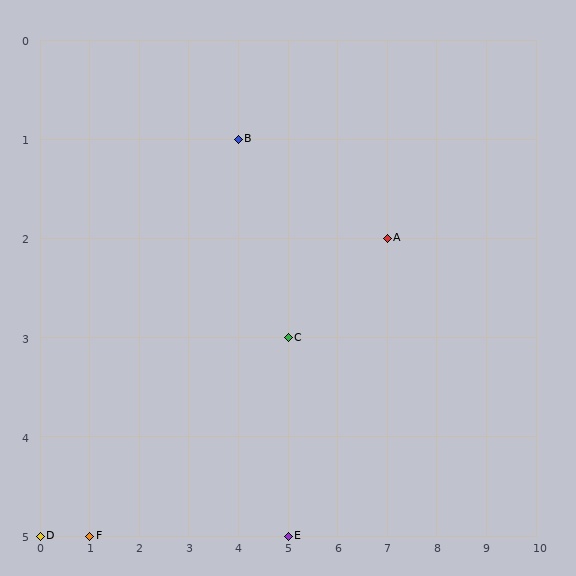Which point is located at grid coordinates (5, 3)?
Point C is at (5, 3).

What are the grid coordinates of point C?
Point C is at grid coordinates (5, 3).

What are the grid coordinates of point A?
Point A is at grid coordinates (7, 2).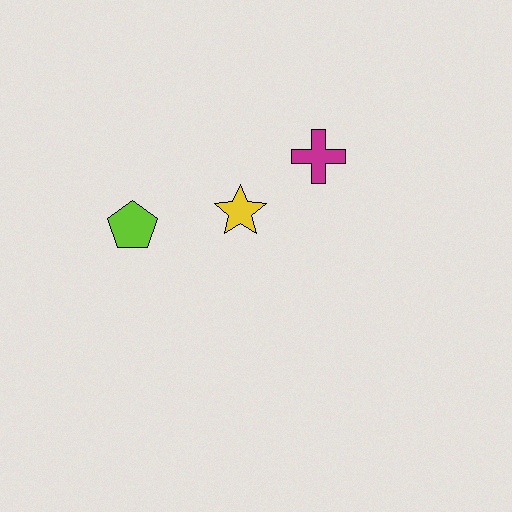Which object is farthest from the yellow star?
The lime pentagon is farthest from the yellow star.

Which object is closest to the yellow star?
The magenta cross is closest to the yellow star.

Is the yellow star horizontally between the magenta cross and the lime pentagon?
Yes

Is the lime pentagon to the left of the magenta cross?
Yes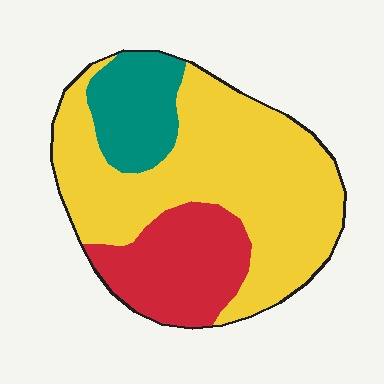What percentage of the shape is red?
Red covers about 25% of the shape.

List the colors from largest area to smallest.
From largest to smallest: yellow, red, teal.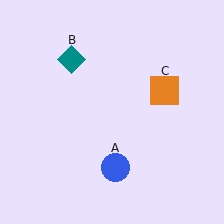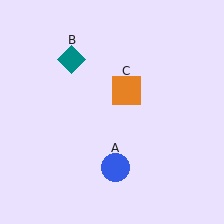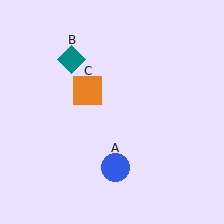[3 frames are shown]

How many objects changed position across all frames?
1 object changed position: orange square (object C).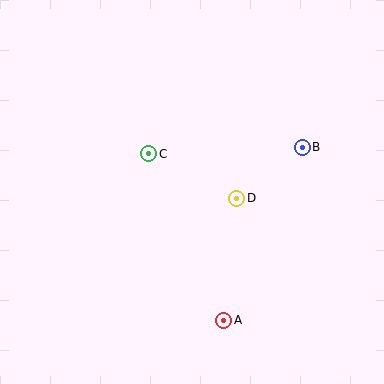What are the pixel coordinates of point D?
Point D is at (237, 198).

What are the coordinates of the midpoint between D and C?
The midpoint between D and C is at (193, 176).